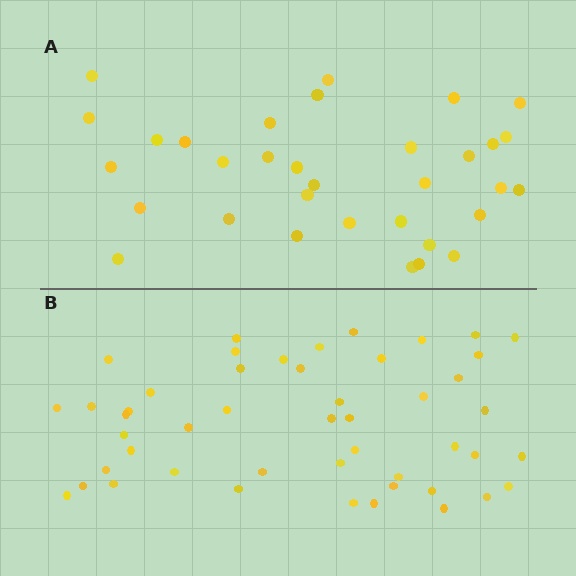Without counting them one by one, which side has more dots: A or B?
Region B (the bottom region) has more dots.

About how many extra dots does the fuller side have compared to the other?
Region B has approximately 15 more dots than region A.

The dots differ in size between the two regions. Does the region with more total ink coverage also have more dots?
No. Region A has more total ink coverage because its dots are larger, but region B actually contains more individual dots. Total area can be misleading — the number of items is what matters here.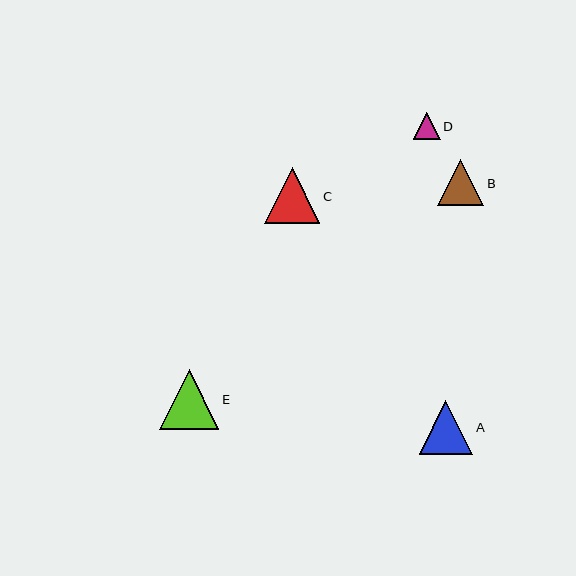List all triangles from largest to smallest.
From largest to smallest: E, C, A, B, D.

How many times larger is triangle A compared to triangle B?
Triangle A is approximately 1.2 times the size of triangle B.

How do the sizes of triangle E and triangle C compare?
Triangle E and triangle C are approximately the same size.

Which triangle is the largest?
Triangle E is the largest with a size of approximately 60 pixels.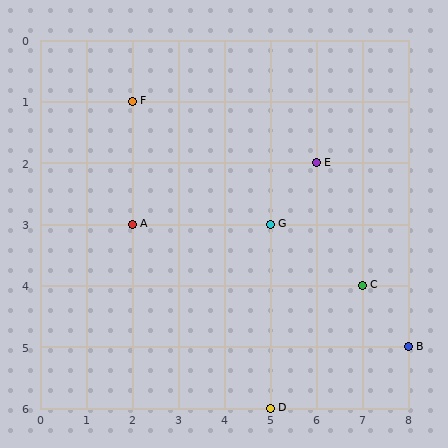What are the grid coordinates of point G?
Point G is at grid coordinates (5, 3).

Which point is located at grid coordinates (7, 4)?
Point C is at (7, 4).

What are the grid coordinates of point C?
Point C is at grid coordinates (7, 4).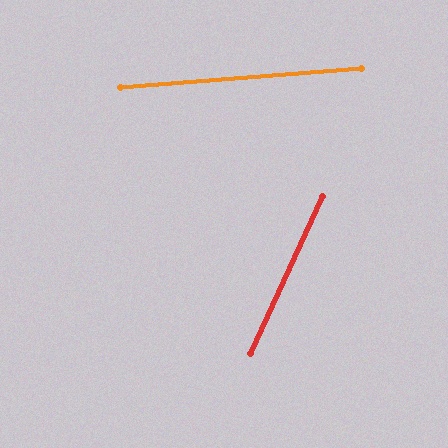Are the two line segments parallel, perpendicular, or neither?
Neither parallel nor perpendicular — they differ by about 61°.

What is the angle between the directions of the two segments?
Approximately 61 degrees.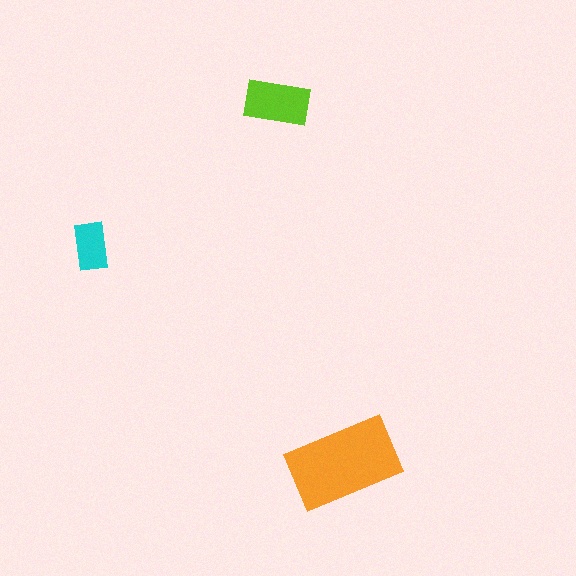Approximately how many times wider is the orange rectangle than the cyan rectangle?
About 2.5 times wider.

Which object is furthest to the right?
The orange rectangle is rightmost.